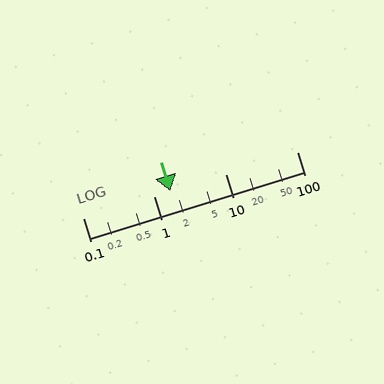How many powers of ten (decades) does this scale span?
The scale spans 3 decades, from 0.1 to 100.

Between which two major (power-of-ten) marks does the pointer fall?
The pointer is between 1 and 10.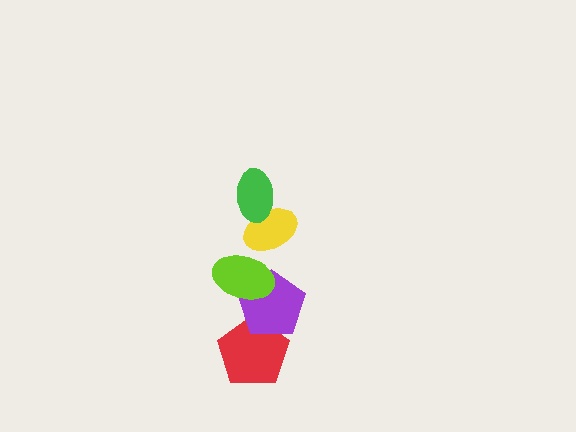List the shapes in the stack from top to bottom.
From top to bottom: the green ellipse, the yellow ellipse, the lime ellipse, the purple pentagon, the red pentagon.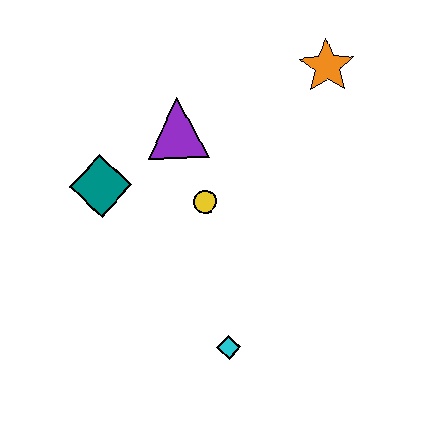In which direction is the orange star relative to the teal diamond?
The orange star is to the right of the teal diamond.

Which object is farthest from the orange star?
The cyan diamond is farthest from the orange star.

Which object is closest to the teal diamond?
The purple triangle is closest to the teal diamond.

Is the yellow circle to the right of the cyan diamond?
No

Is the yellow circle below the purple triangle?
Yes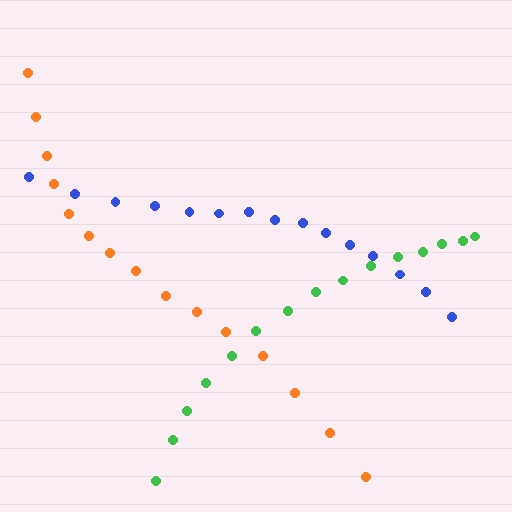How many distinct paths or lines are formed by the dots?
There are 3 distinct paths.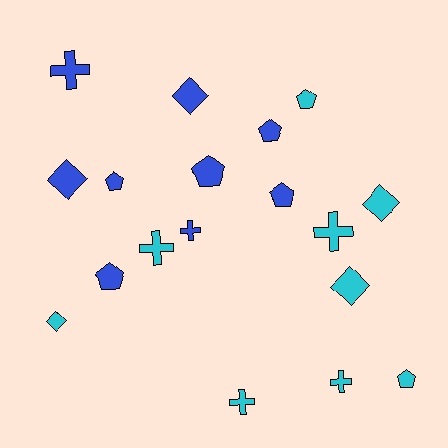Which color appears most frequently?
Cyan, with 9 objects.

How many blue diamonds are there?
There are 2 blue diamonds.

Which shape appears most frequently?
Pentagon, with 7 objects.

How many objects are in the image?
There are 18 objects.